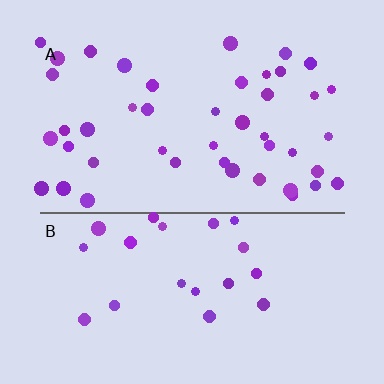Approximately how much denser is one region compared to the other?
Approximately 2.0× — region A over region B.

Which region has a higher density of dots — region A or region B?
A (the top).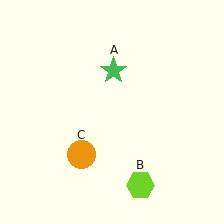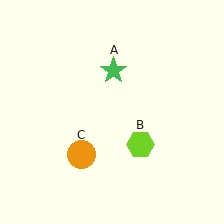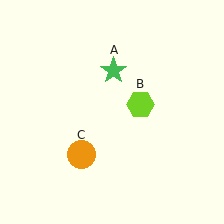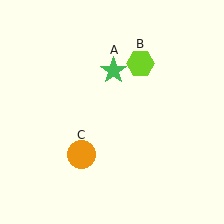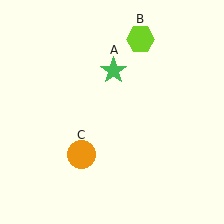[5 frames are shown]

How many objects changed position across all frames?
1 object changed position: lime hexagon (object B).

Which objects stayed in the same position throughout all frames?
Green star (object A) and orange circle (object C) remained stationary.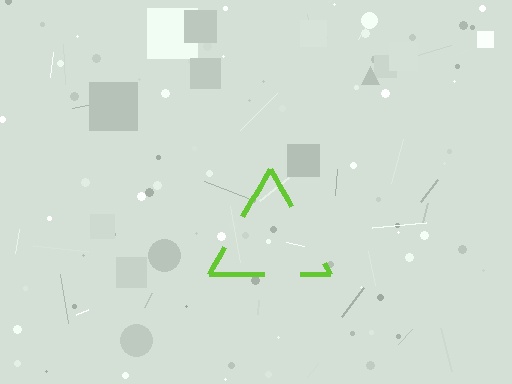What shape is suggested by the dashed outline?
The dashed outline suggests a triangle.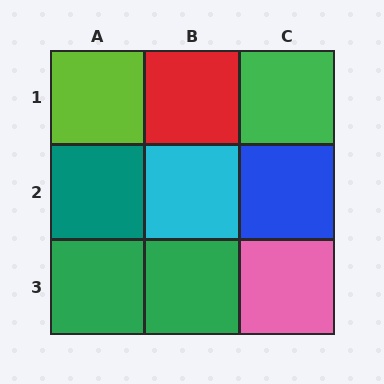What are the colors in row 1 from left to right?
Lime, red, green.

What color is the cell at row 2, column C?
Blue.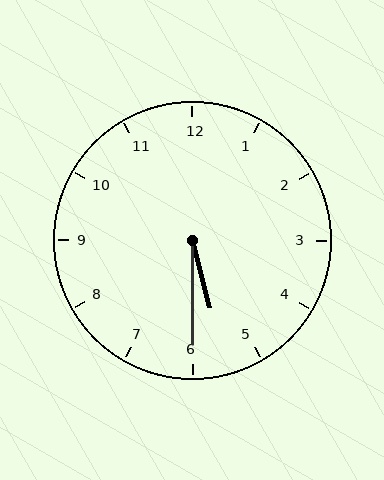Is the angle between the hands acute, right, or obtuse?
It is acute.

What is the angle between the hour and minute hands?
Approximately 15 degrees.